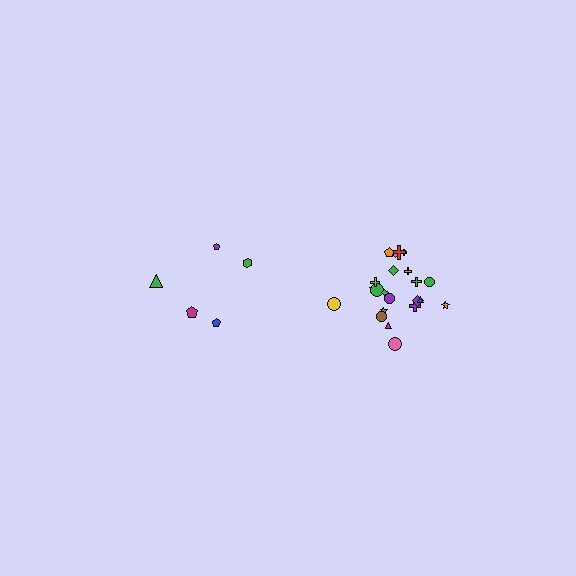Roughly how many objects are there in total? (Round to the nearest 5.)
Roughly 25 objects in total.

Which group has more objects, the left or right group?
The right group.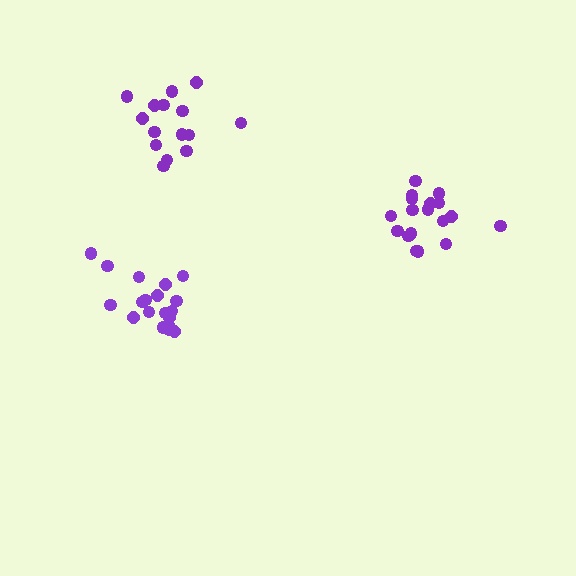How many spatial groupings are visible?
There are 3 spatial groupings.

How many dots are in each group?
Group 1: 18 dots, Group 2: 15 dots, Group 3: 19 dots (52 total).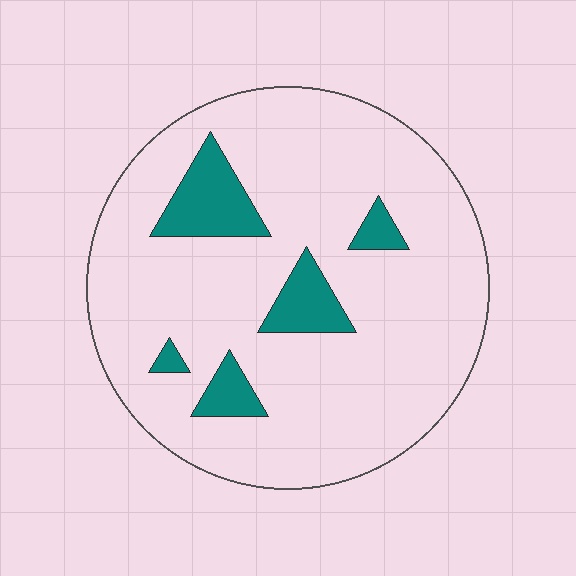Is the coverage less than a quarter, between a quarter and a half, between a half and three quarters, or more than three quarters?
Less than a quarter.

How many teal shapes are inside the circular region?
5.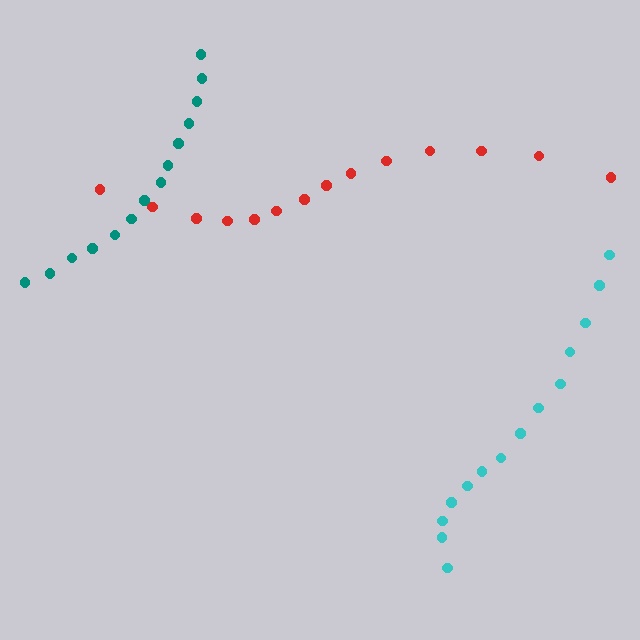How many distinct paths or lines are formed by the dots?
There are 3 distinct paths.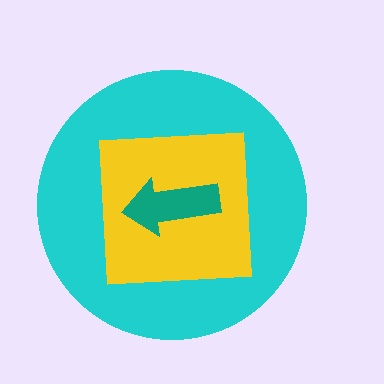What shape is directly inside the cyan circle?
The yellow square.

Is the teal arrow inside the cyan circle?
Yes.